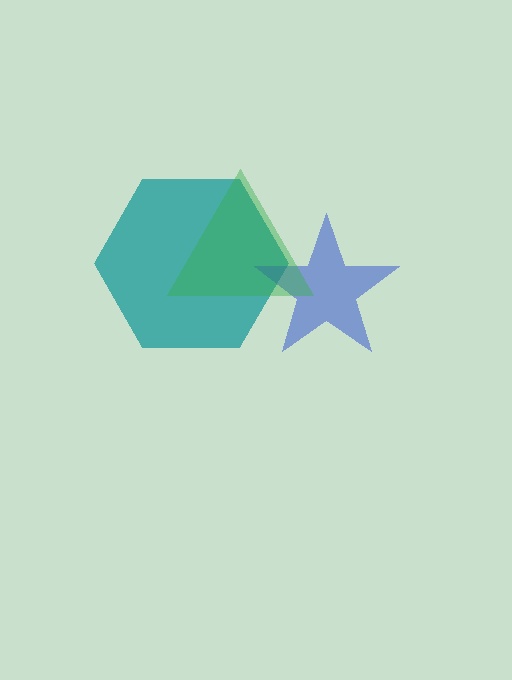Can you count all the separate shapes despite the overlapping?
Yes, there are 3 separate shapes.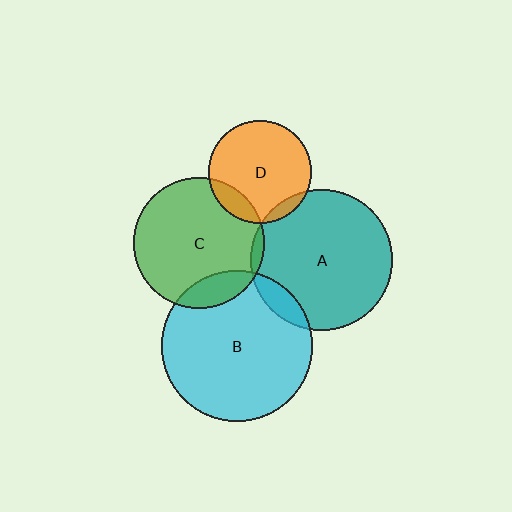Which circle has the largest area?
Circle B (cyan).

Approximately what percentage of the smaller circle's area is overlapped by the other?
Approximately 10%.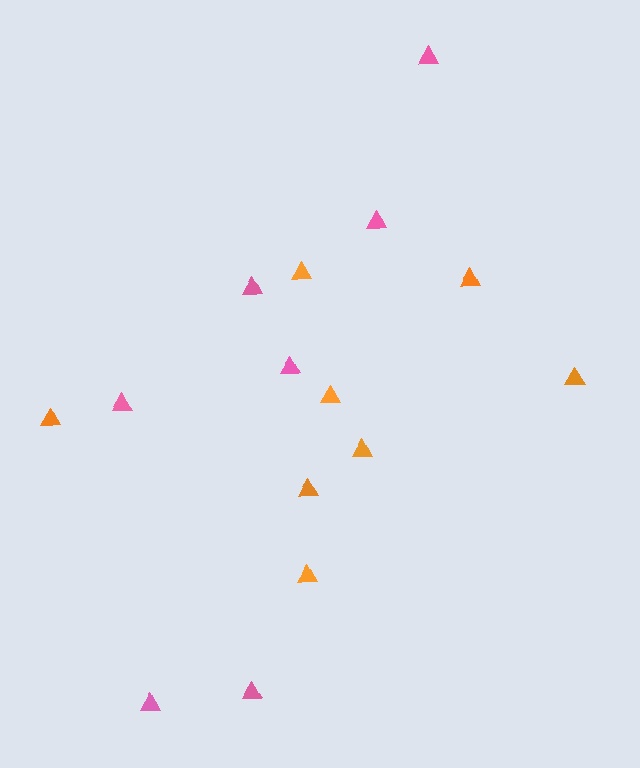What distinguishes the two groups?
There are 2 groups: one group of orange triangles (8) and one group of pink triangles (7).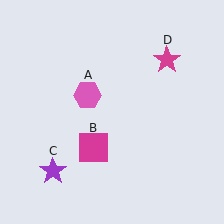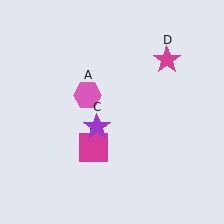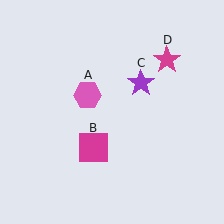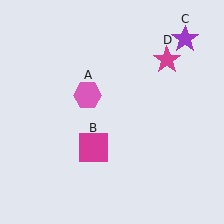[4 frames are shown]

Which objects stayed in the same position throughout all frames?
Pink hexagon (object A) and magenta square (object B) and magenta star (object D) remained stationary.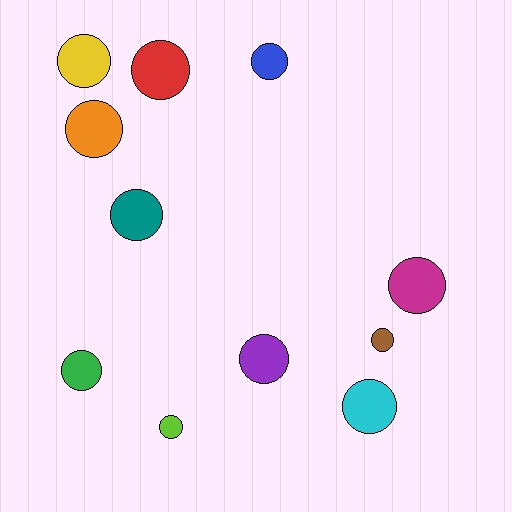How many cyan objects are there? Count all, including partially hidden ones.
There is 1 cyan object.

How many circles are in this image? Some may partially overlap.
There are 11 circles.